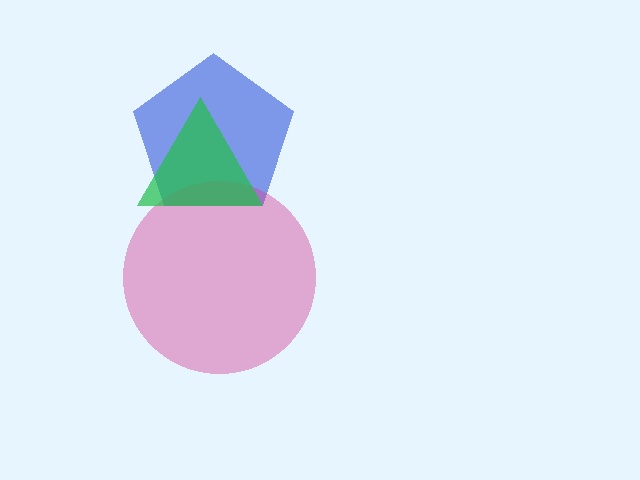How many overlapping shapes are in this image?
There are 3 overlapping shapes in the image.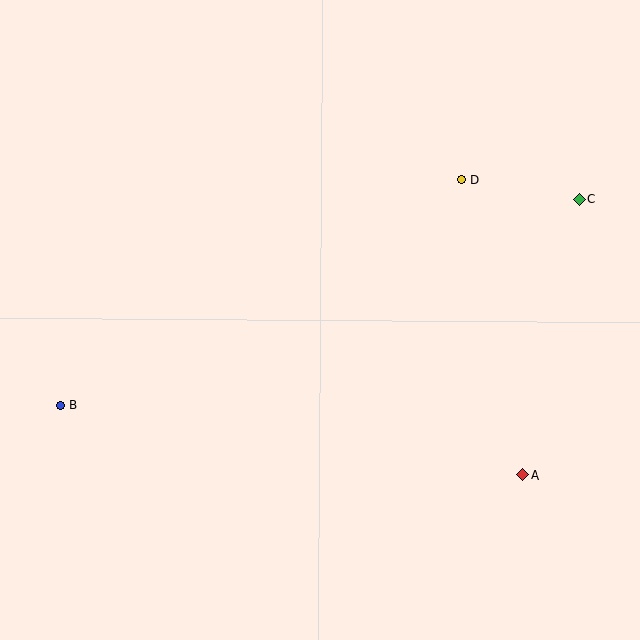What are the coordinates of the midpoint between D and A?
The midpoint between D and A is at (492, 327).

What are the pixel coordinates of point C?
Point C is at (579, 199).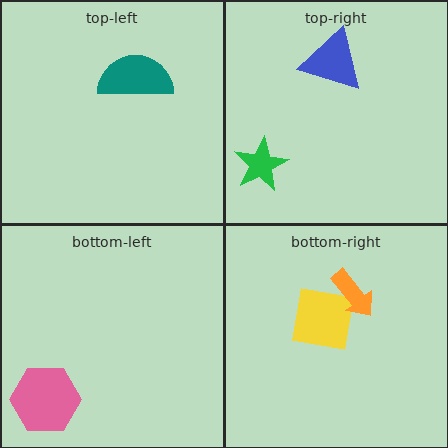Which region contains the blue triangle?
The top-right region.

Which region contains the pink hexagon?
The bottom-left region.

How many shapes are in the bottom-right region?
2.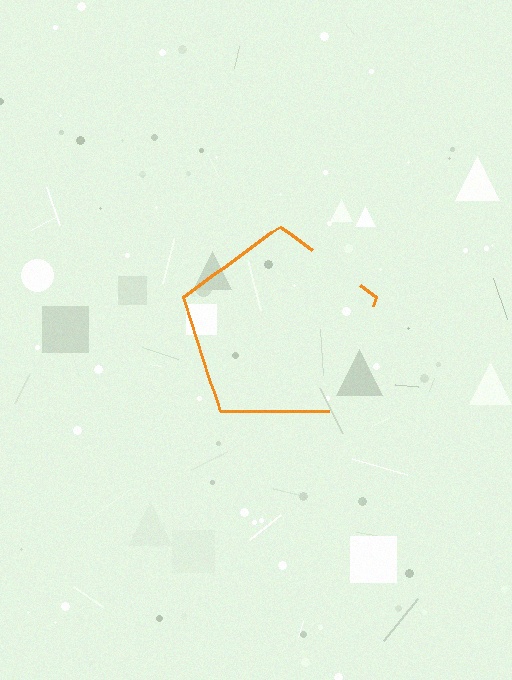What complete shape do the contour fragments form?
The contour fragments form a pentagon.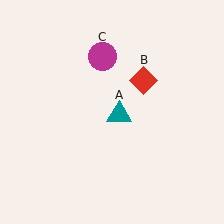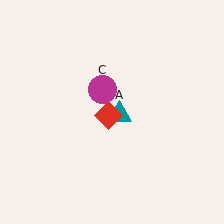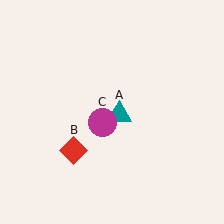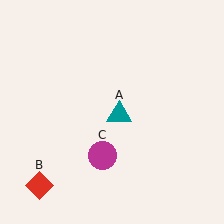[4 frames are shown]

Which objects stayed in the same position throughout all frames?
Teal triangle (object A) remained stationary.